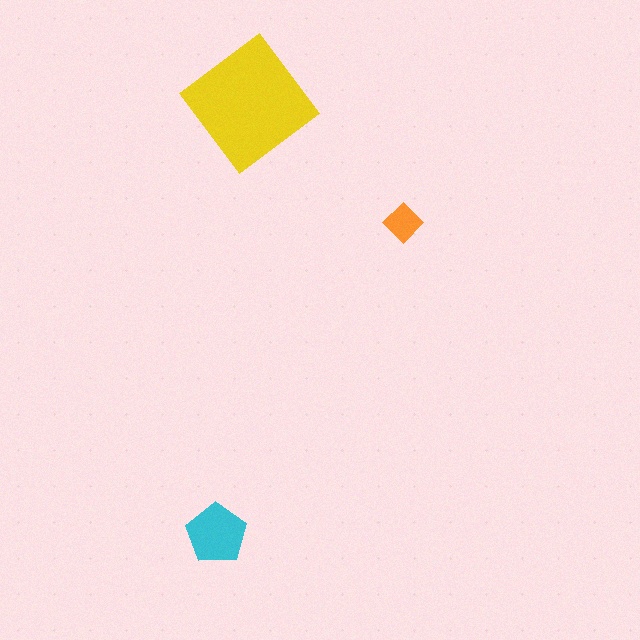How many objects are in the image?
There are 3 objects in the image.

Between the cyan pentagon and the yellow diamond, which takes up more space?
The yellow diamond.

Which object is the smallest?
The orange diamond.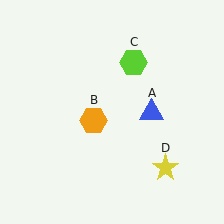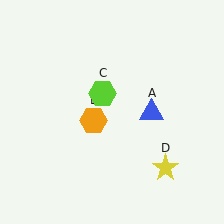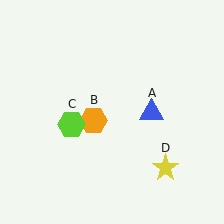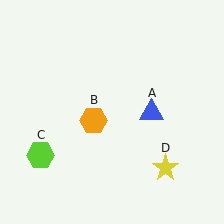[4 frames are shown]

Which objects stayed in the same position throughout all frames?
Blue triangle (object A) and orange hexagon (object B) and yellow star (object D) remained stationary.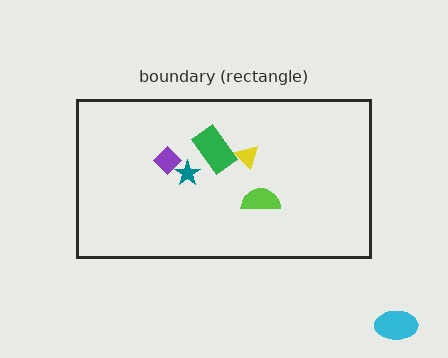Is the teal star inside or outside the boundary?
Inside.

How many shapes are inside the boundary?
5 inside, 1 outside.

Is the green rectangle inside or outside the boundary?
Inside.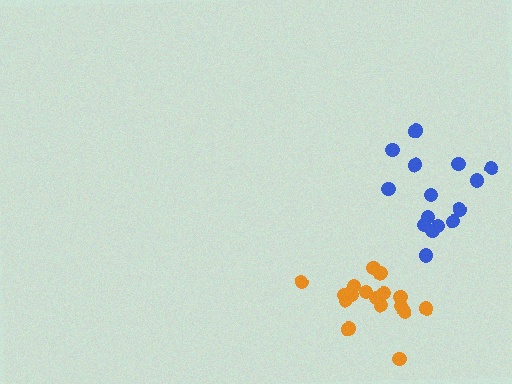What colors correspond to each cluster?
The clusters are colored: blue, orange.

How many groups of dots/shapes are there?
There are 2 groups.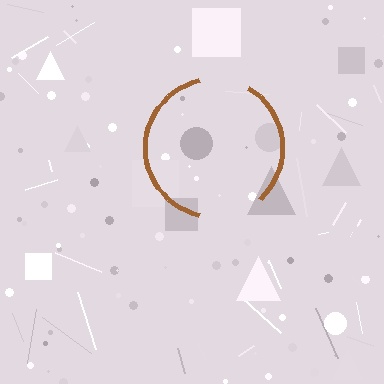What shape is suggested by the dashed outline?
The dashed outline suggests a circle.